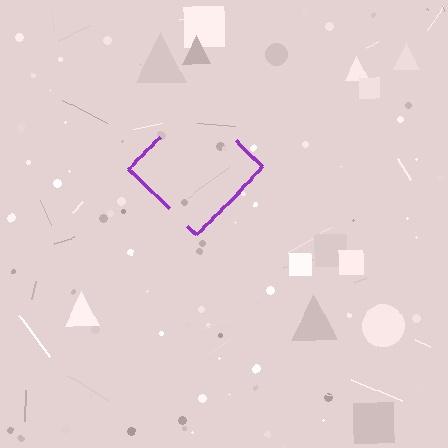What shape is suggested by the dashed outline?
The dashed outline suggests a diamond.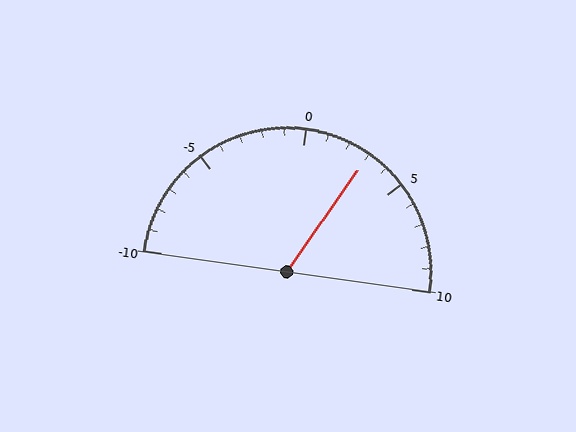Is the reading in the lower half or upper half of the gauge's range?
The reading is in the upper half of the range (-10 to 10).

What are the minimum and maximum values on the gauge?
The gauge ranges from -10 to 10.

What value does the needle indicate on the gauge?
The needle indicates approximately 3.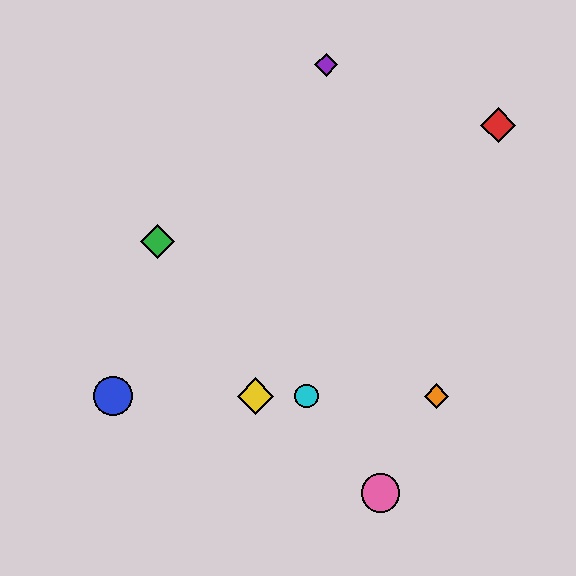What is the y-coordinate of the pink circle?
The pink circle is at y≈493.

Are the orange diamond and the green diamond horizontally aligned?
No, the orange diamond is at y≈396 and the green diamond is at y≈241.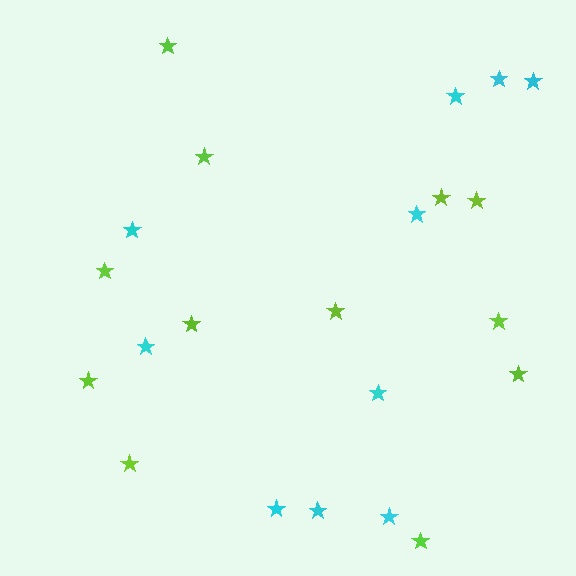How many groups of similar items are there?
There are 2 groups: one group of cyan stars (10) and one group of lime stars (12).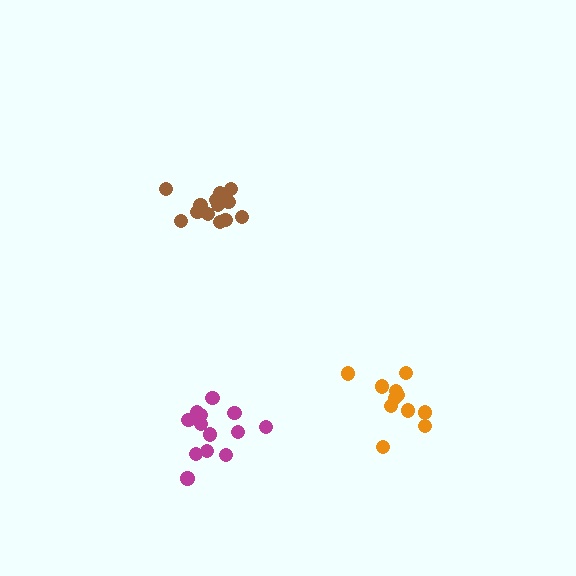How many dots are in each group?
Group 1: 13 dots, Group 2: 11 dots, Group 3: 13 dots (37 total).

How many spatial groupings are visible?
There are 3 spatial groupings.